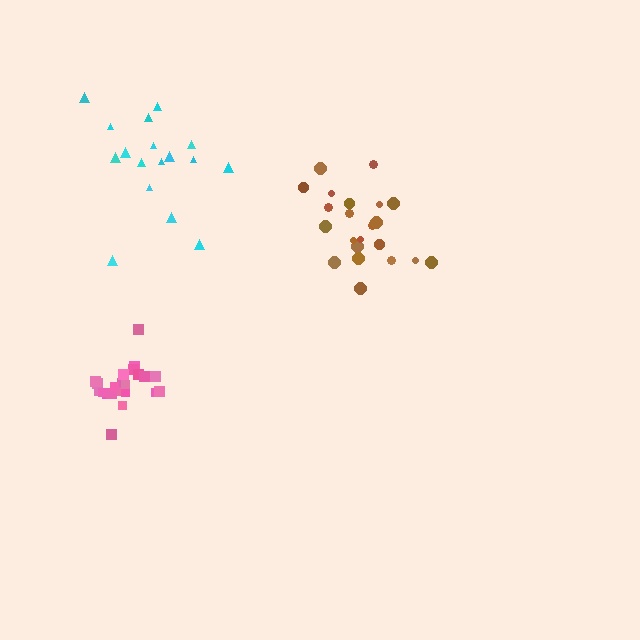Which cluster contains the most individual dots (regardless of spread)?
Pink (23).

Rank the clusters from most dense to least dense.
pink, brown, cyan.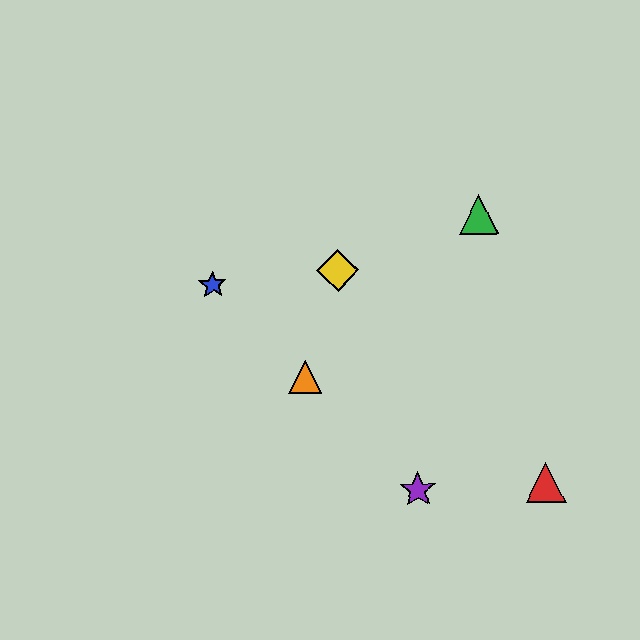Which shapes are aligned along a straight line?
The blue star, the purple star, the orange triangle are aligned along a straight line.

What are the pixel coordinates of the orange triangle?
The orange triangle is at (305, 377).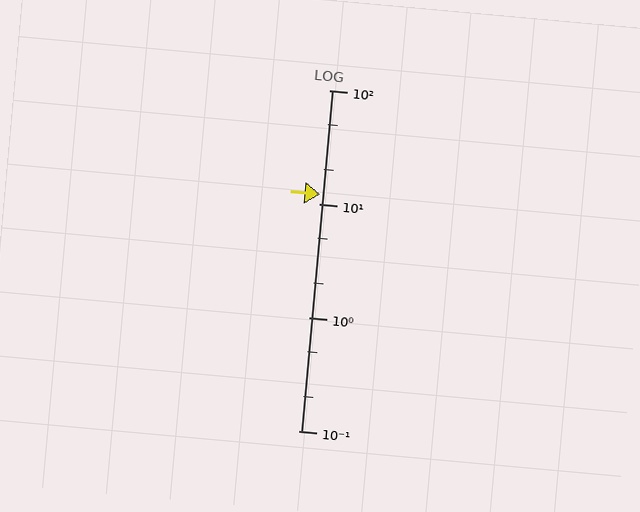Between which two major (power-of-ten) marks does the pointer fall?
The pointer is between 10 and 100.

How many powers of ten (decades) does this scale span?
The scale spans 3 decades, from 0.1 to 100.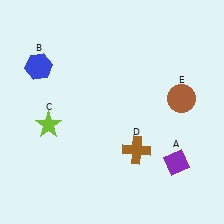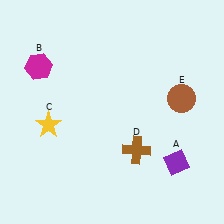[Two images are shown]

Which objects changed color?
B changed from blue to magenta. C changed from lime to yellow.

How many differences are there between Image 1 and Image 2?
There are 2 differences between the two images.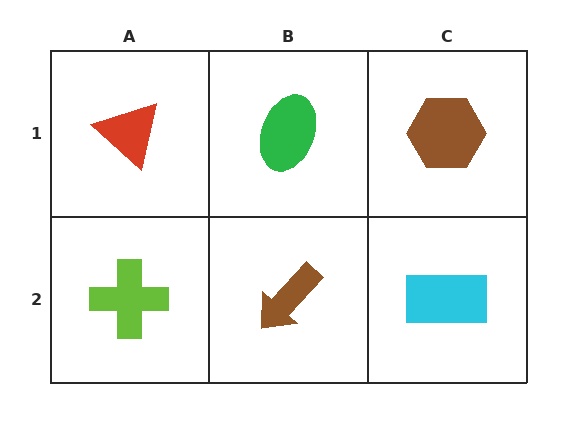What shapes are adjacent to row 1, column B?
A brown arrow (row 2, column B), a red triangle (row 1, column A), a brown hexagon (row 1, column C).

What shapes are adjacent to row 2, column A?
A red triangle (row 1, column A), a brown arrow (row 2, column B).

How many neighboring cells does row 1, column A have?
2.